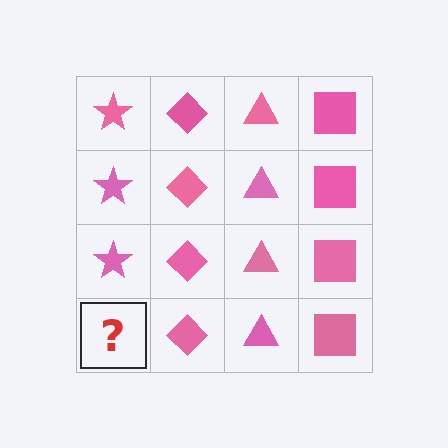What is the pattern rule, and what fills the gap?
The rule is that each column has a consistent shape. The gap should be filled with a pink star.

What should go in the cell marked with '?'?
The missing cell should contain a pink star.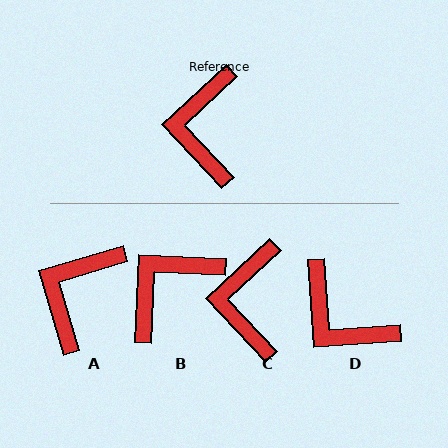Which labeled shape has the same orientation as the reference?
C.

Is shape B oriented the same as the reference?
No, it is off by about 46 degrees.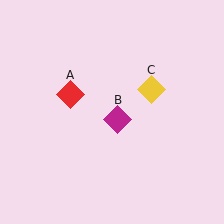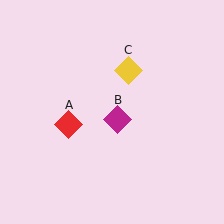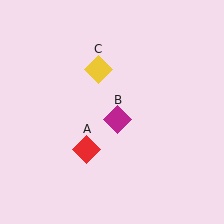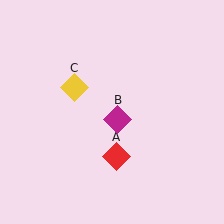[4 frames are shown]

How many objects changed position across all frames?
2 objects changed position: red diamond (object A), yellow diamond (object C).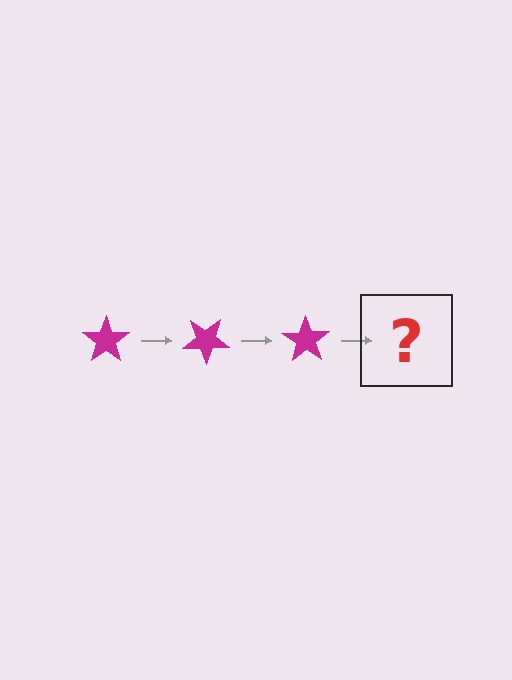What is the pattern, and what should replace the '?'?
The pattern is that the star rotates 35 degrees each step. The '?' should be a magenta star rotated 105 degrees.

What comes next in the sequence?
The next element should be a magenta star rotated 105 degrees.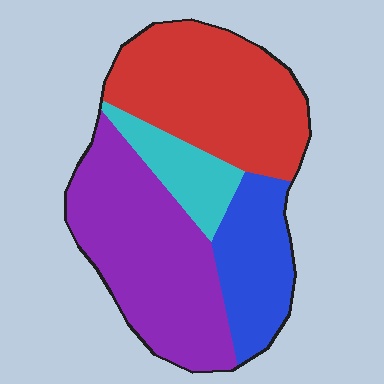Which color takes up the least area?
Cyan, at roughly 10%.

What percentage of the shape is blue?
Blue takes up about one sixth (1/6) of the shape.